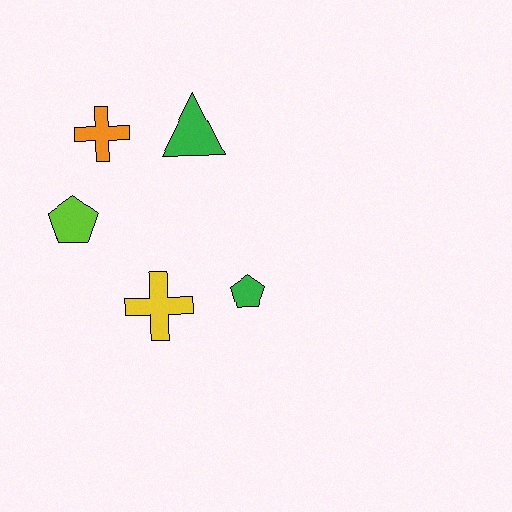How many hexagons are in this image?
There are no hexagons.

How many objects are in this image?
There are 5 objects.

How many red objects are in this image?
There are no red objects.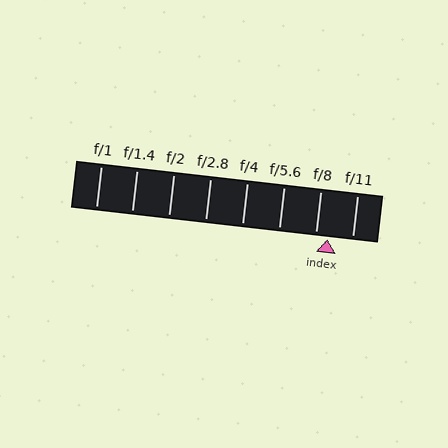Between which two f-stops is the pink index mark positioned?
The index mark is between f/8 and f/11.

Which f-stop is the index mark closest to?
The index mark is closest to f/8.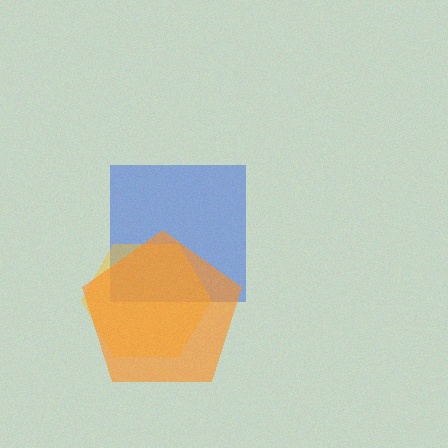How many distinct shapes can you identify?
There are 3 distinct shapes: a blue square, a yellow hexagon, an orange pentagon.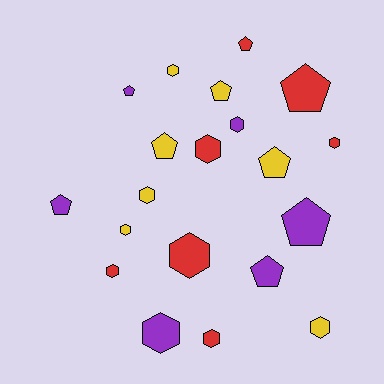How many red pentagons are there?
There are 2 red pentagons.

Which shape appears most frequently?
Hexagon, with 11 objects.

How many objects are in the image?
There are 20 objects.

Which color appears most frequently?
Yellow, with 7 objects.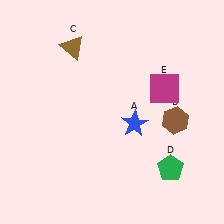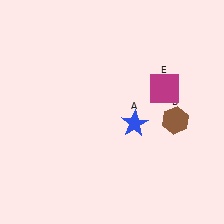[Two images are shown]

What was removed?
The green pentagon (D), the brown triangle (C) were removed in Image 2.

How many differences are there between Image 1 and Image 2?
There are 2 differences between the two images.